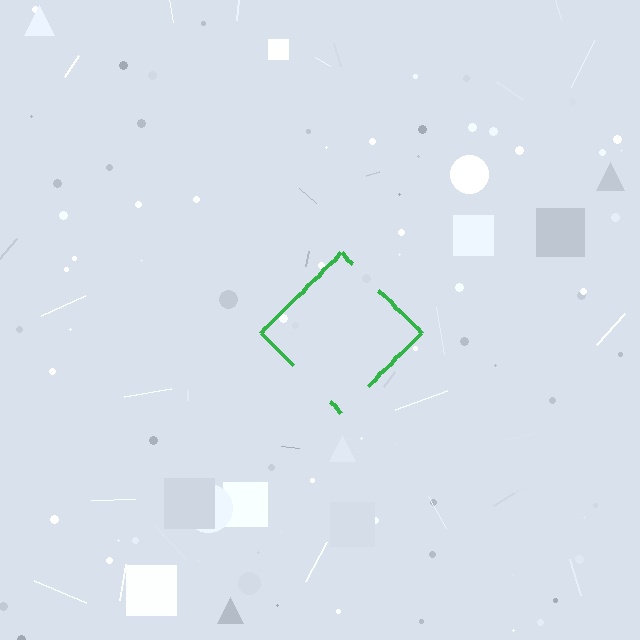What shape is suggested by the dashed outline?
The dashed outline suggests a diamond.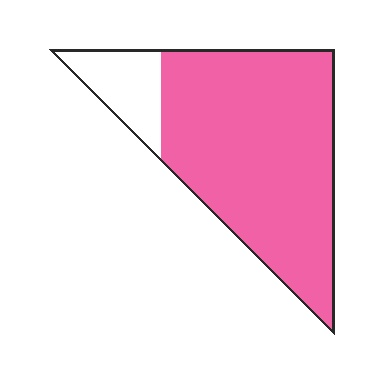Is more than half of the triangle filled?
Yes.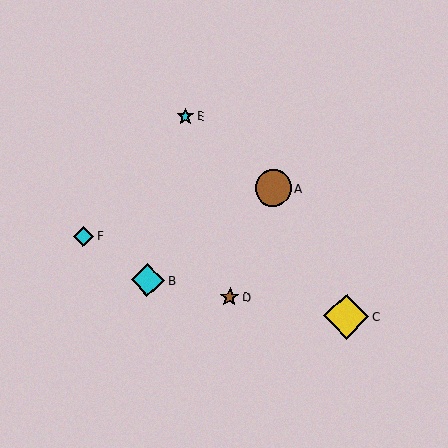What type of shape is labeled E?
Shape E is a cyan star.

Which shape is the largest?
The yellow diamond (labeled C) is the largest.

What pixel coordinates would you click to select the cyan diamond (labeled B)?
Click at (148, 280) to select the cyan diamond B.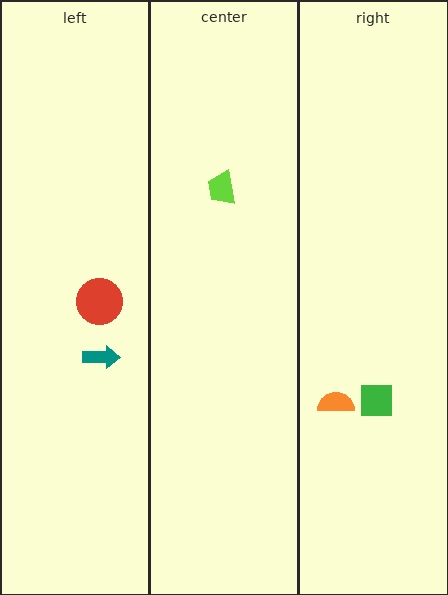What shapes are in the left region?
The teal arrow, the red circle.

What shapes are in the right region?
The green square, the orange semicircle.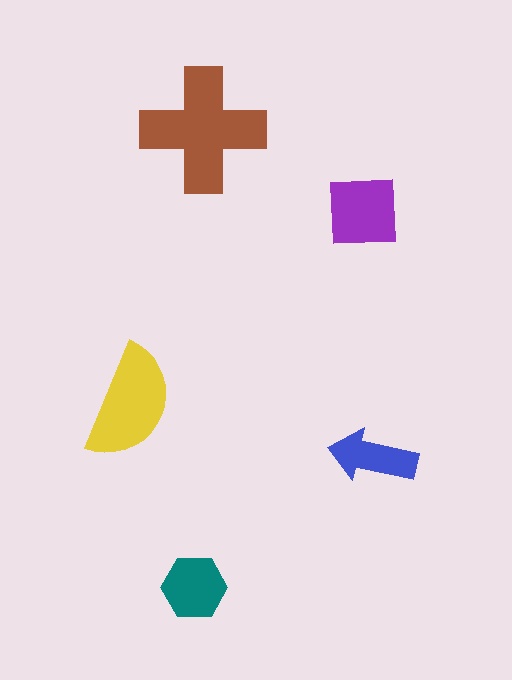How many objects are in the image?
There are 5 objects in the image.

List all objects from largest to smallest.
The brown cross, the yellow semicircle, the purple square, the teal hexagon, the blue arrow.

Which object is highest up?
The brown cross is topmost.